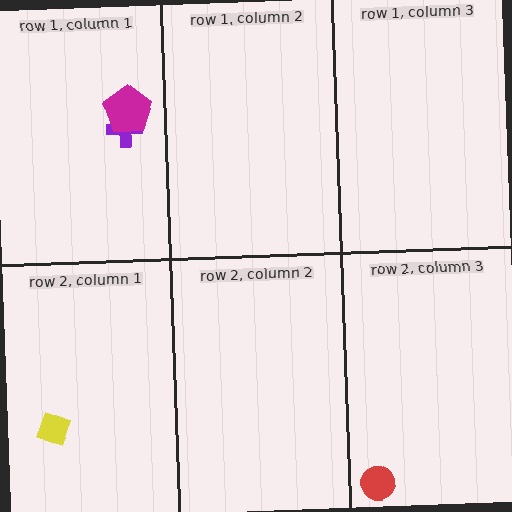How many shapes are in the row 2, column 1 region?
1.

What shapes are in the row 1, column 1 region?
The purple cross, the magenta pentagon.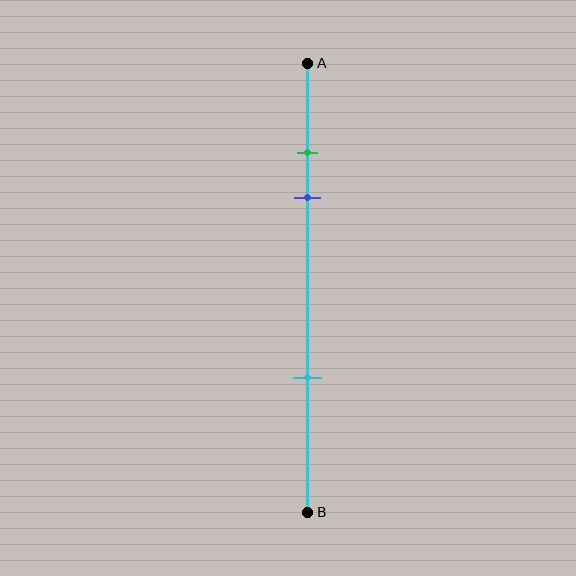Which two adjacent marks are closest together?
The green and blue marks are the closest adjacent pair.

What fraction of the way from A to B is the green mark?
The green mark is approximately 20% (0.2) of the way from A to B.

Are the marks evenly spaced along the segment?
No, the marks are not evenly spaced.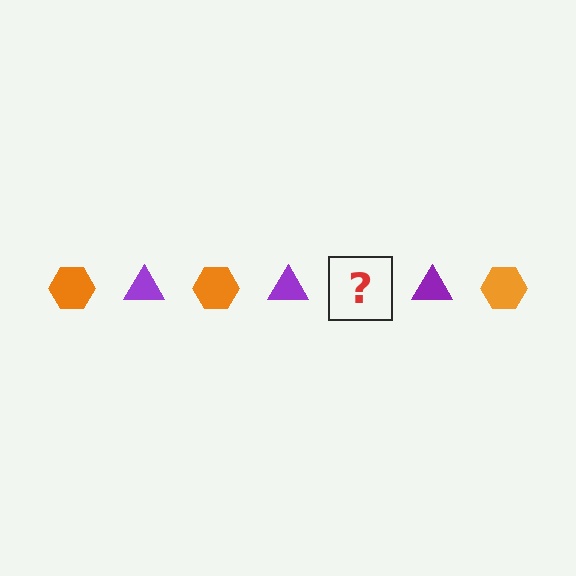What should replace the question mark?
The question mark should be replaced with an orange hexagon.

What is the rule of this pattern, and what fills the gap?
The rule is that the pattern alternates between orange hexagon and purple triangle. The gap should be filled with an orange hexagon.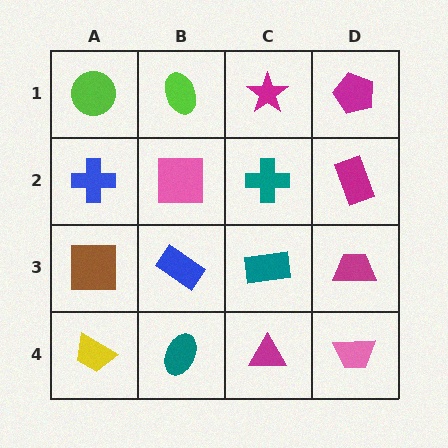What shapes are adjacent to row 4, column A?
A brown square (row 3, column A), a teal ellipse (row 4, column B).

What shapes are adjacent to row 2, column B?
A lime ellipse (row 1, column B), a blue rectangle (row 3, column B), a blue cross (row 2, column A), a teal cross (row 2, column C).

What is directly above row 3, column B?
A pink square.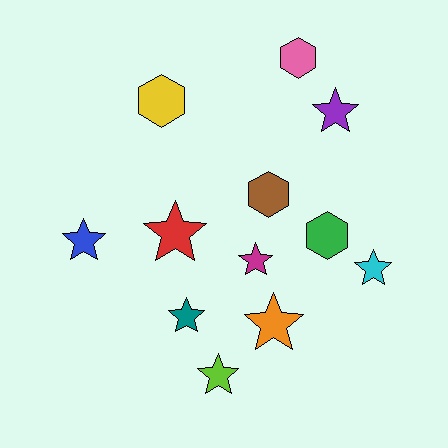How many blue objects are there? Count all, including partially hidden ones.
There is 1 blue object.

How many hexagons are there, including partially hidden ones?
There are 4 hexagons.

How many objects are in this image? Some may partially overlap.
There are 12 objects.